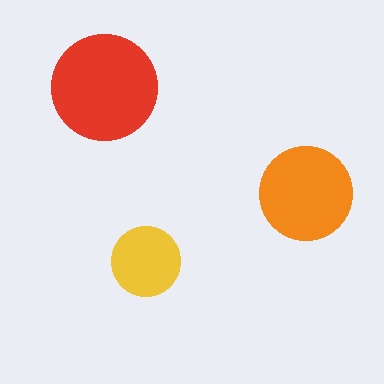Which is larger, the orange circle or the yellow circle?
The orange one.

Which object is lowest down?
The yellow circle is bottommost.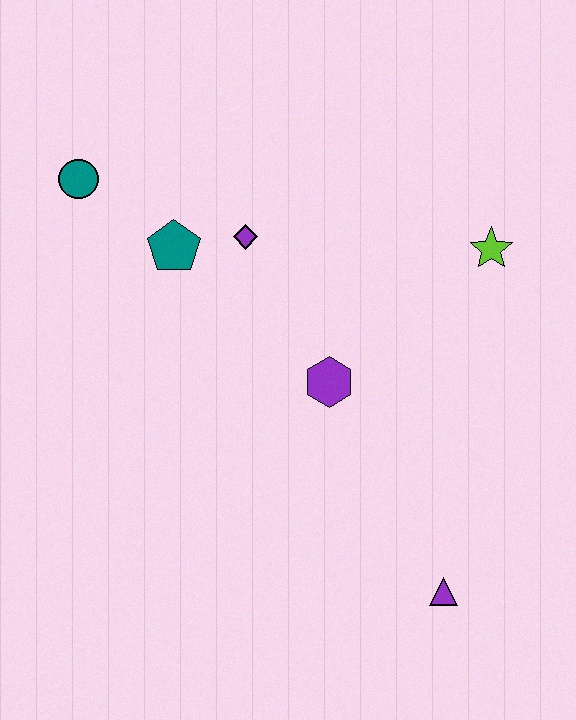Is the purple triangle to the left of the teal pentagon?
No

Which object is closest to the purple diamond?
The teal pentagon is closest to the purple diamond.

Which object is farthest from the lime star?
The teal circle is farthest from the lime star.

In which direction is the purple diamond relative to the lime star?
The purple diamond is to the left of the lime star.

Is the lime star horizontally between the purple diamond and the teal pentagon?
No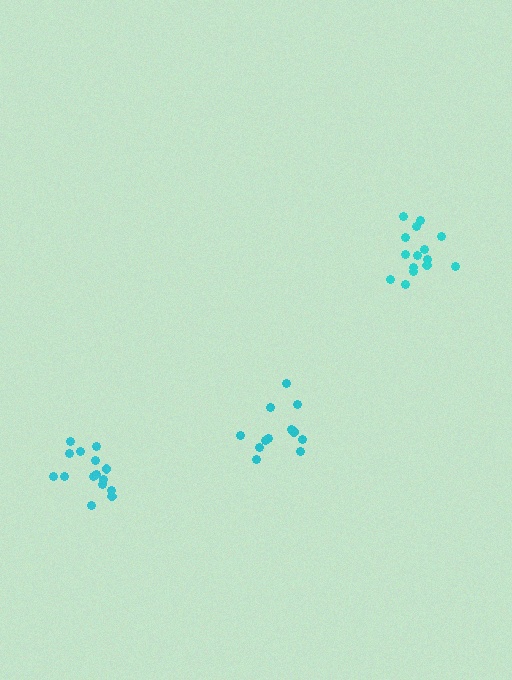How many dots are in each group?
Group 1: 12 dots, Group 2: 15 dots, Group 3: 15 dots (42 total).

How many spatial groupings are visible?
There are 3 spatial groupings.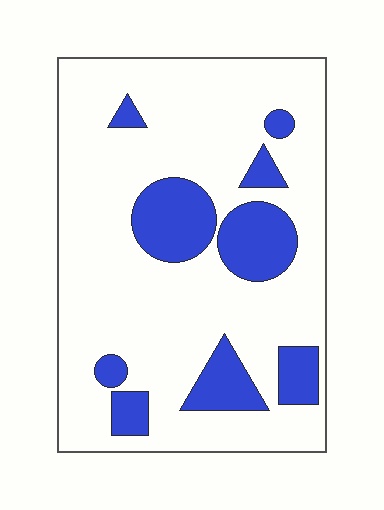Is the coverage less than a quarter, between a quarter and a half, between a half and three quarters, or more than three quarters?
Less than a quarter.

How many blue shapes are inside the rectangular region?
9.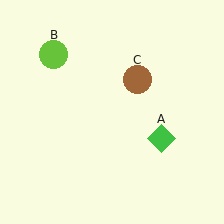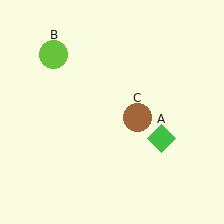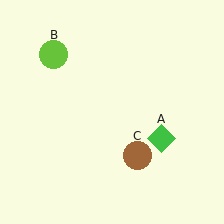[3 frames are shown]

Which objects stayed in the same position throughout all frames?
Green diamond (object A) and lime circle (object B) remained stationary.